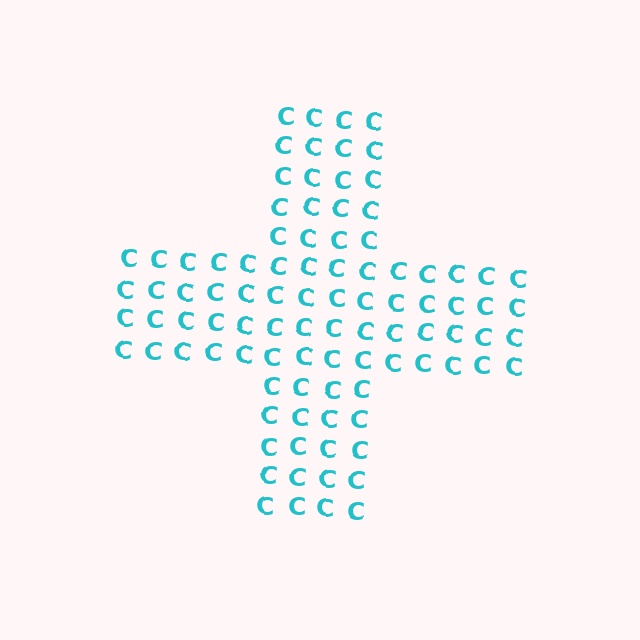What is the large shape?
The large shape is a cross.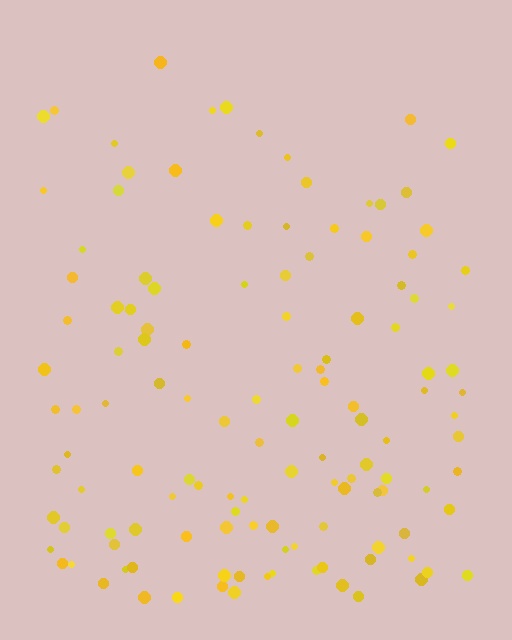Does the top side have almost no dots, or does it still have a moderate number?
Still a moderate number, just noticeably fewer than the bottom.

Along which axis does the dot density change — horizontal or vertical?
Vertical.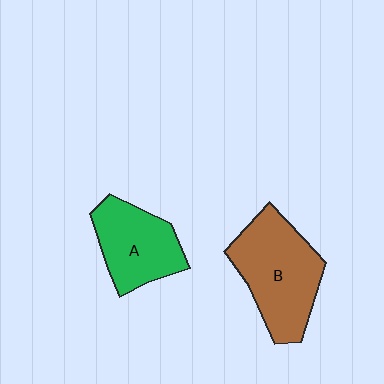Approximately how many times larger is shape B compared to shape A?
Approximately 1.4 times.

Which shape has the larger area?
Shape B (brown).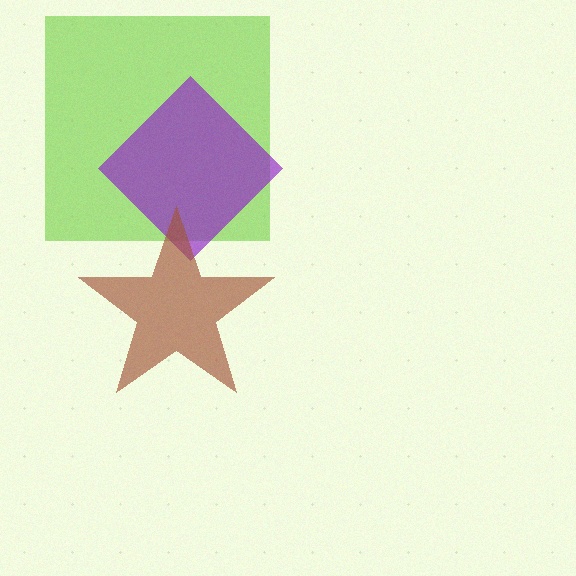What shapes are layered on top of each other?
The layered shapes are: a lime square, a purple diamond, a brown star.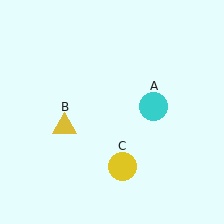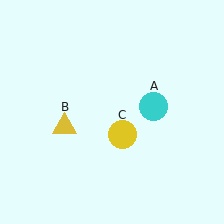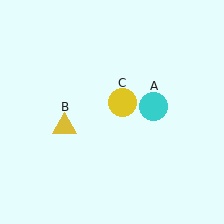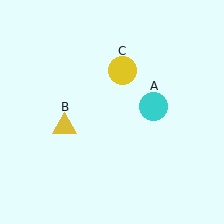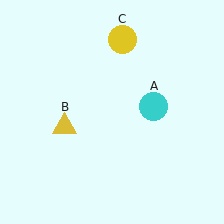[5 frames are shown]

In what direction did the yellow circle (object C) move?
The yellow circle (object C) moved up.